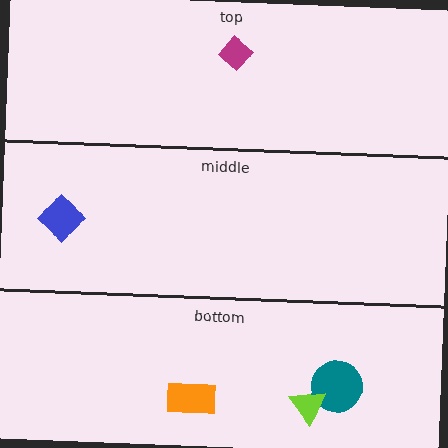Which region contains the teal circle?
The bottom region.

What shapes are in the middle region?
The blue diamond.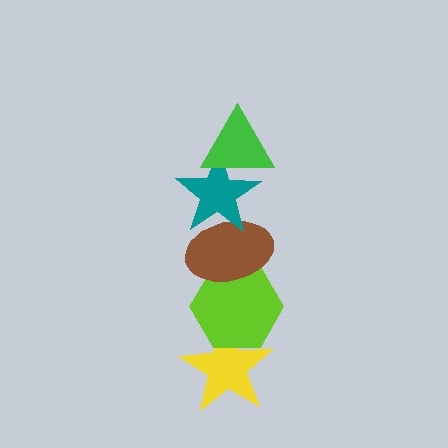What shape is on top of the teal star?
The green triangle is on top of the teal star.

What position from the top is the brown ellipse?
The brown ellipse is 3rd from the top.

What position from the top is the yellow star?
The yellow star is 5th from the top.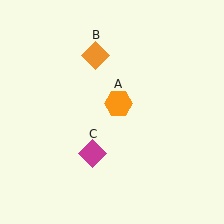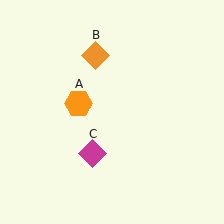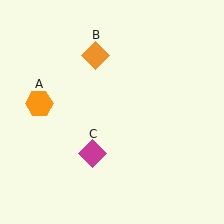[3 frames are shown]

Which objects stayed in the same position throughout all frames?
Orange diamond (object B) and magenta diamond (object C) remained stationary.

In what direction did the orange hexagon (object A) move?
The orange hexagon (object A) moved left.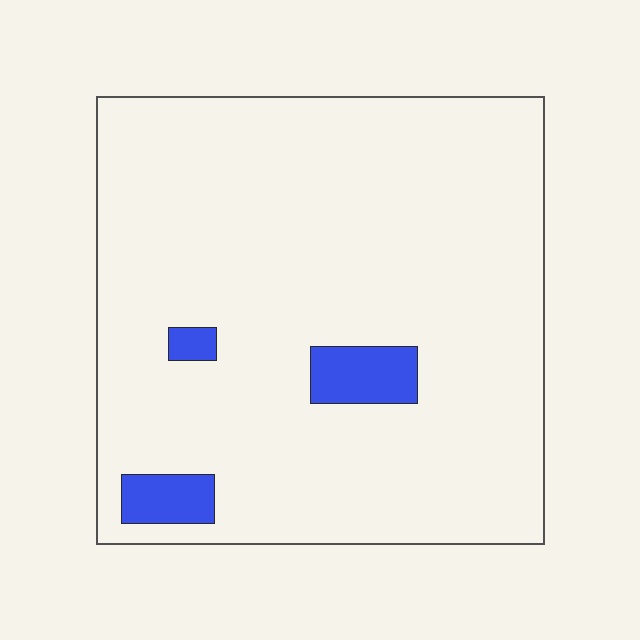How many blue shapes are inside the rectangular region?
3.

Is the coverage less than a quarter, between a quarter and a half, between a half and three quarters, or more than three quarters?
Less than a quarter.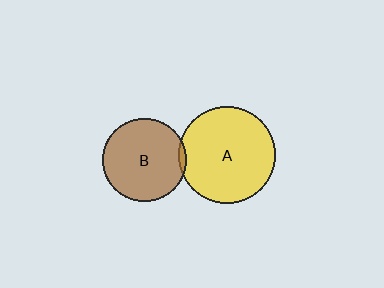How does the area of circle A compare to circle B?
Approximately 1.4 times.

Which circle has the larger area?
Circle A (yellow).